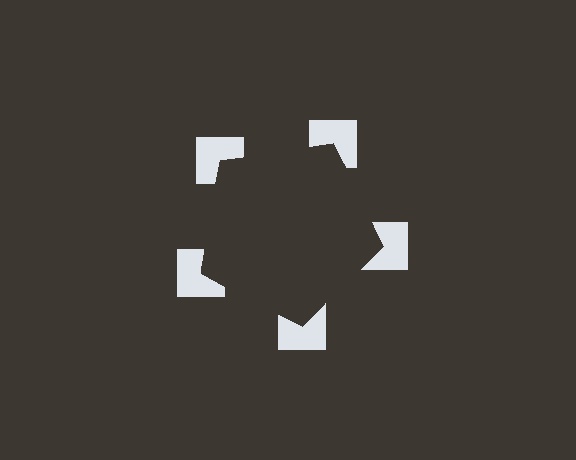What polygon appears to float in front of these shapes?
An illusory pentagon — its edges are inferred from the aligned wedge cuts in the notched squares, not physically drawn.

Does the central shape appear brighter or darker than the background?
It typically appears slightly darker than the background, even though no actual brightness change is drawn.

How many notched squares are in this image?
There are 5 — one at each vertex of the illusory pentagon.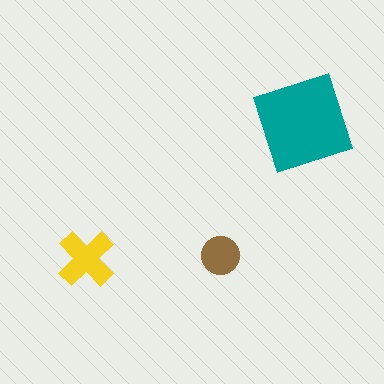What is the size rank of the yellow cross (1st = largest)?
2nd.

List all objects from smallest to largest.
The brown circle, the yellow cross, the teal diamond.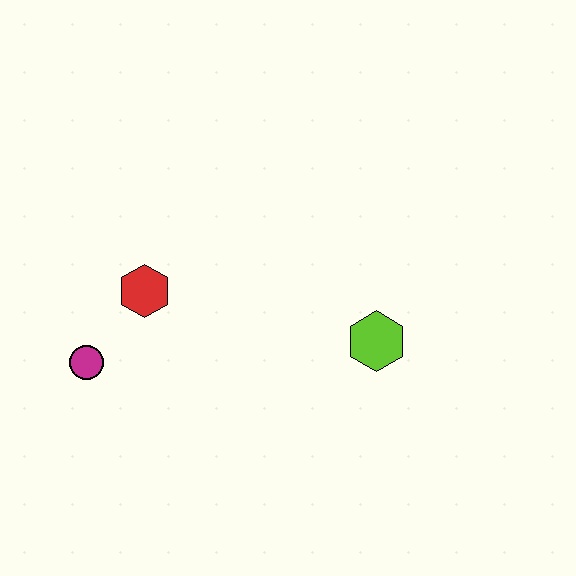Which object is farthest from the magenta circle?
The lime hexagon is farthest from the magenta circle.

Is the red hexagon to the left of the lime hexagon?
Yes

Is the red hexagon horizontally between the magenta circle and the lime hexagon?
Yes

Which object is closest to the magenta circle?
The red hexagon is closest to the magenta circle.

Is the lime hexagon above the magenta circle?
Yes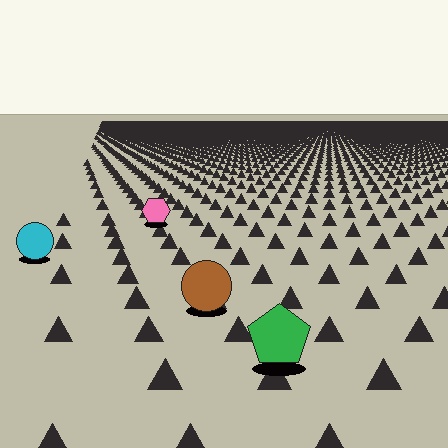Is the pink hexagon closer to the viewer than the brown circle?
No. The brown circle is closer — you can tell from the texture gradient: the ground texture is coarser near it.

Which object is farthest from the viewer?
The pink hexagon is farthest from the viewer. It appears smaller and the ground texture around it is denser.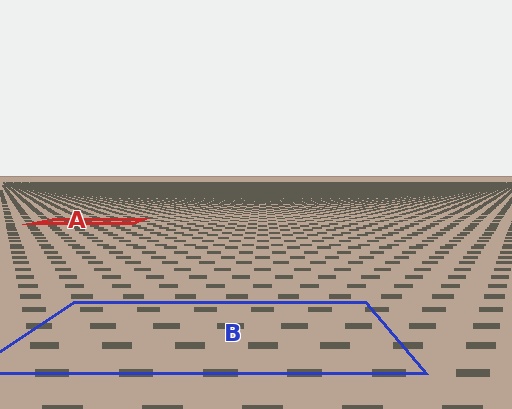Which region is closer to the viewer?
Region B is closer. The texture elements there are larger and more spread out.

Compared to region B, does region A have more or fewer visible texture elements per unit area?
Region A has more texture elements per unit area — they are packed more densely because it is farther away.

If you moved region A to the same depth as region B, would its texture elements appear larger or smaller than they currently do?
They would appear larger. At a closer depth, the same texture elements are projected at a bigger on-screen size.